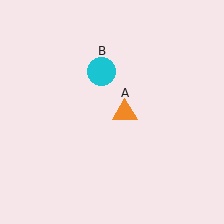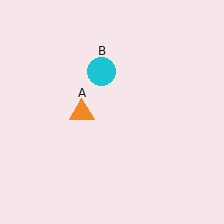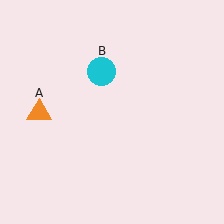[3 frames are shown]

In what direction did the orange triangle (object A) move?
The orange triangle (object A) moved left.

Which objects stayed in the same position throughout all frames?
Cyan circle (object B) remained stationary.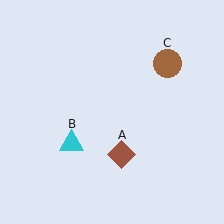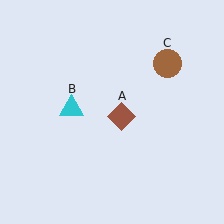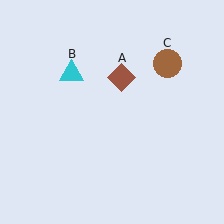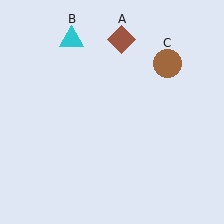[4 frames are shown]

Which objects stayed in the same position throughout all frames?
Brown circle (object C) remained stationary.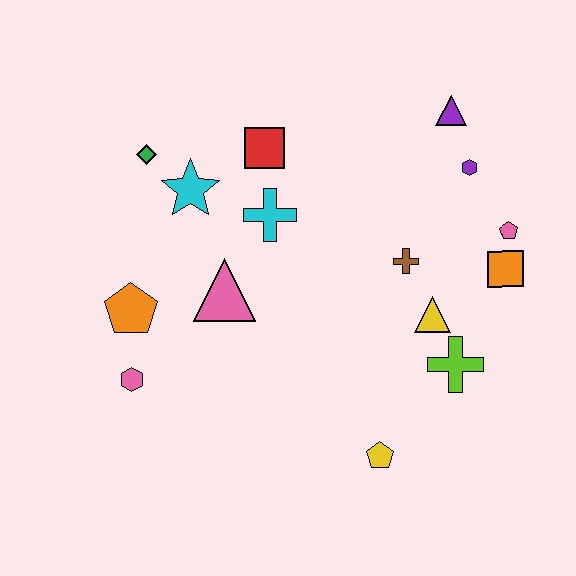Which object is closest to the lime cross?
The yellow triangle is closest to the lime cross.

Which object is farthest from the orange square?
The pink hexagon is farthest from the orange square.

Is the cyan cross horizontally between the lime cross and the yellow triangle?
No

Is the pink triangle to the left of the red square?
Yes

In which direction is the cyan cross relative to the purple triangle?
The cyan cross is to the left of the purple triangle.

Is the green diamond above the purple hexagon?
Yes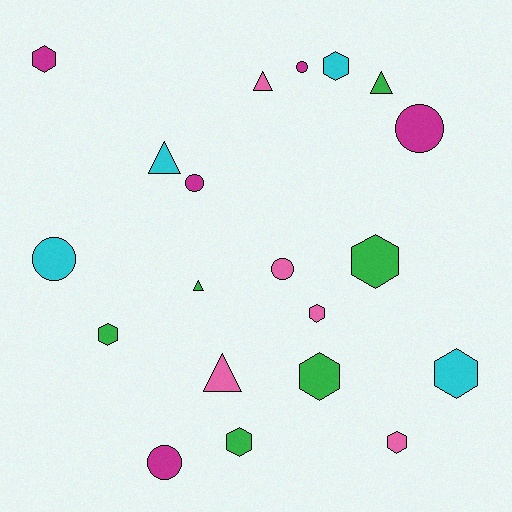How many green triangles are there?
There are 2 green triangles.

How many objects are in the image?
There are 20 objects.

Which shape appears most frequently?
Hexagon, with 9 objects.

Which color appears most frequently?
Green, with 6 objects.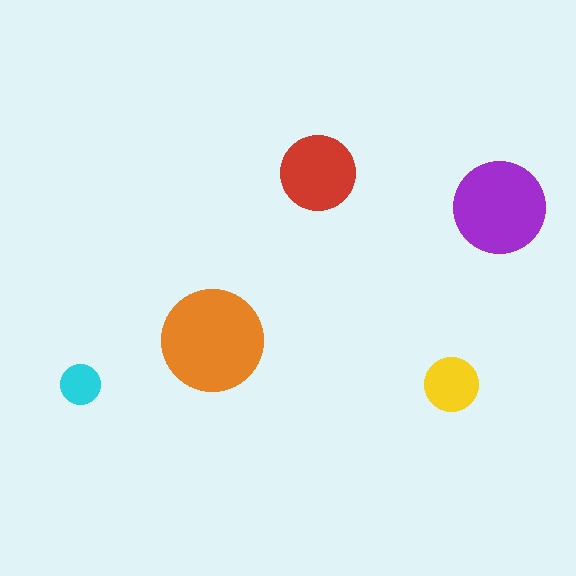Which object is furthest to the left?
The cyan circle is leftmost.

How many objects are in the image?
There are 5 objects in the image.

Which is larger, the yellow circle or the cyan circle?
The yellow one.